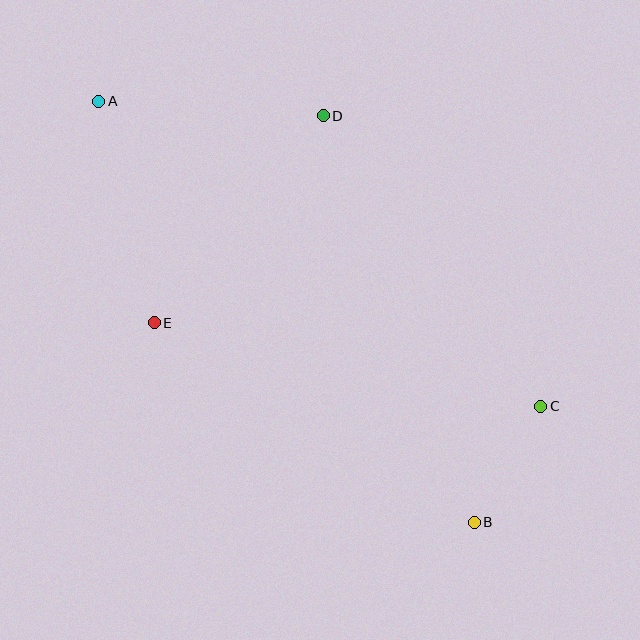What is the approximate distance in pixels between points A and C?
The distance between A and C is approximately 537 pixels.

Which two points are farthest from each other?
Points A and B are farthest from each other.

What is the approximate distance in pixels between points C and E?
The distance between C and E is approximately 396 pixels.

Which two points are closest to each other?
Points B and C are closest to each other.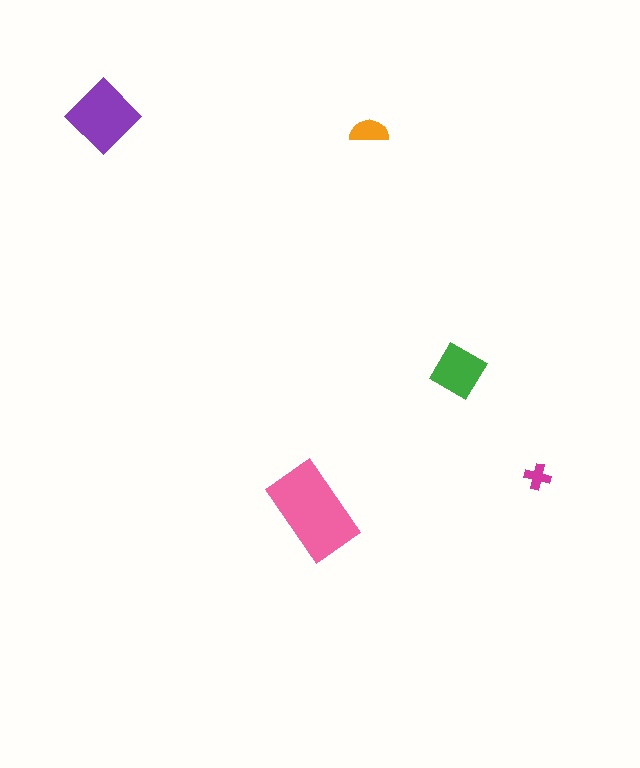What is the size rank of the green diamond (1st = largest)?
3rd.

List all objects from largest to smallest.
The pink rectangle, the purple diamond, the green diamond, the orange semicircle, the magenta cross.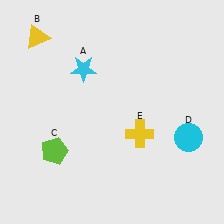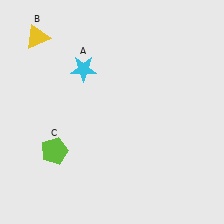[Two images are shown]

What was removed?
The yellow cross (E), the cyan circle (D) were removed in Image 2.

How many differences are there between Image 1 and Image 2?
There are 2 differences between the two images.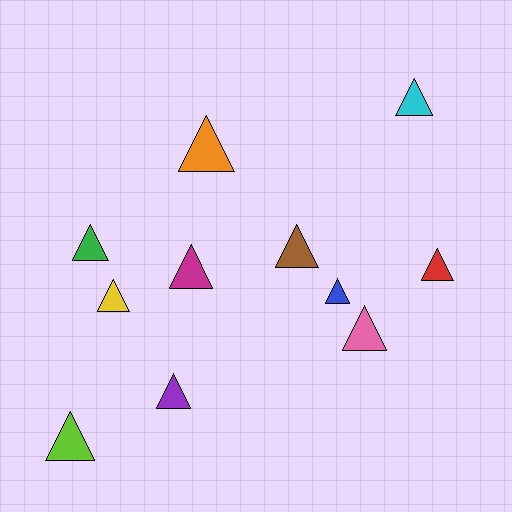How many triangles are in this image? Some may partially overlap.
There are 11 triangles.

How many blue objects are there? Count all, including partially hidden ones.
There is 1 blue object.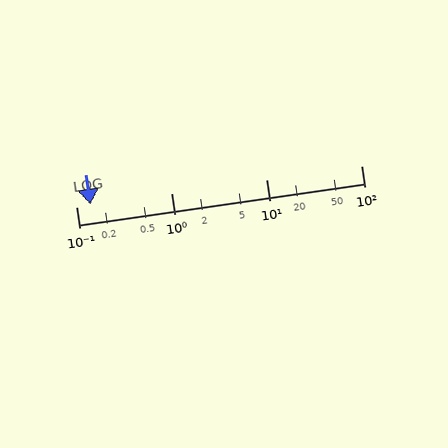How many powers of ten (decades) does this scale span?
The scale spans 3 decades, from 0.1 to 100.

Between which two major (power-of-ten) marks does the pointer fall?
The pointer is between 0.1 and 1.